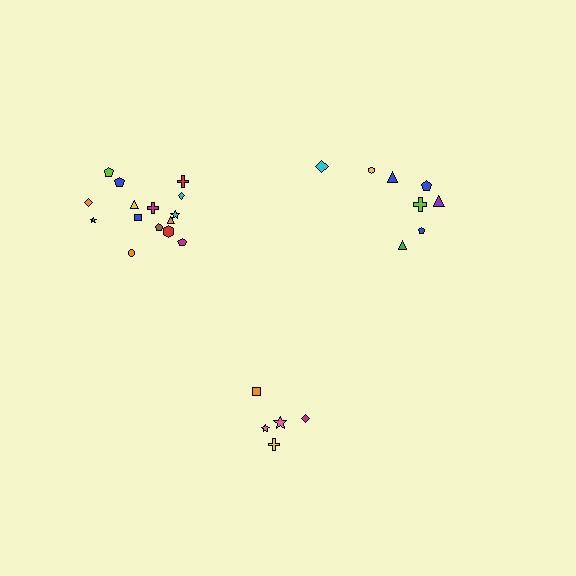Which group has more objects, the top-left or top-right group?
The top-left group.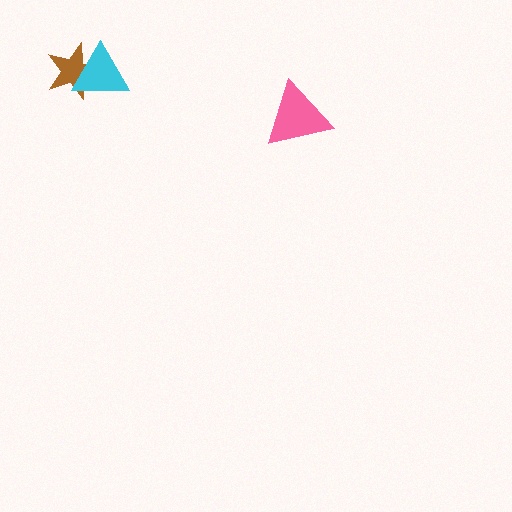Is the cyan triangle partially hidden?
No, no other shape covers it.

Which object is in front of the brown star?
The cyan triangle is in front of the brown star.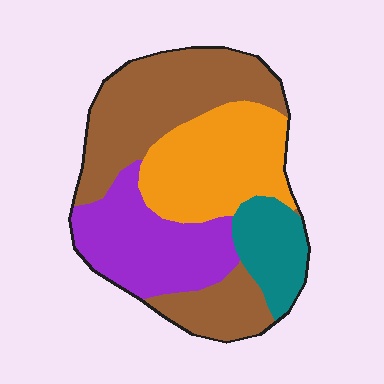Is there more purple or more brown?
Brown.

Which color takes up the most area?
Brown, at roughly 40%.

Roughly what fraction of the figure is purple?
Purple covers around 25% of the figure.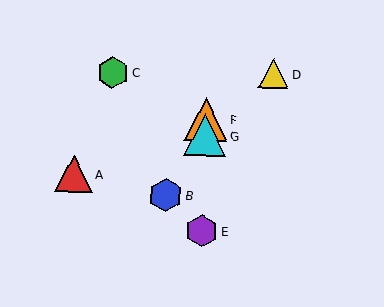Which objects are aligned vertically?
Objects E, F, G are aligned vertically.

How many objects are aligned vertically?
3 objects (E, F, G) are aligned vertically.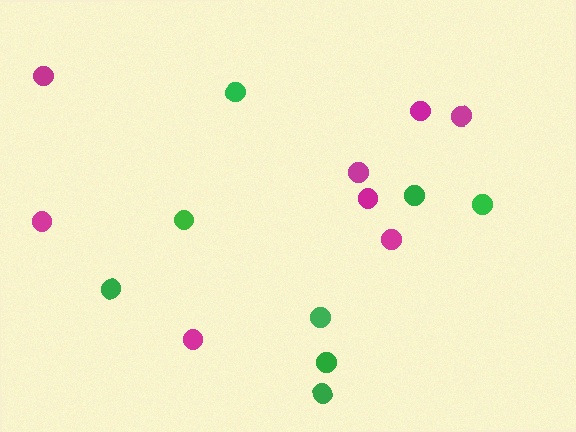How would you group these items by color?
There are 2 groups: one group of magenta circles (8) and one group of green circles (8).